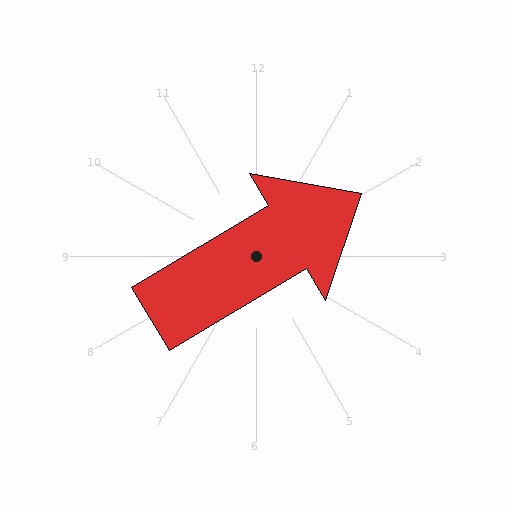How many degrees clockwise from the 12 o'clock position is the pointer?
Approximately 59 degrees.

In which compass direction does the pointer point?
Northeast.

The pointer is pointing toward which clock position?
Roughly 2 o'clock.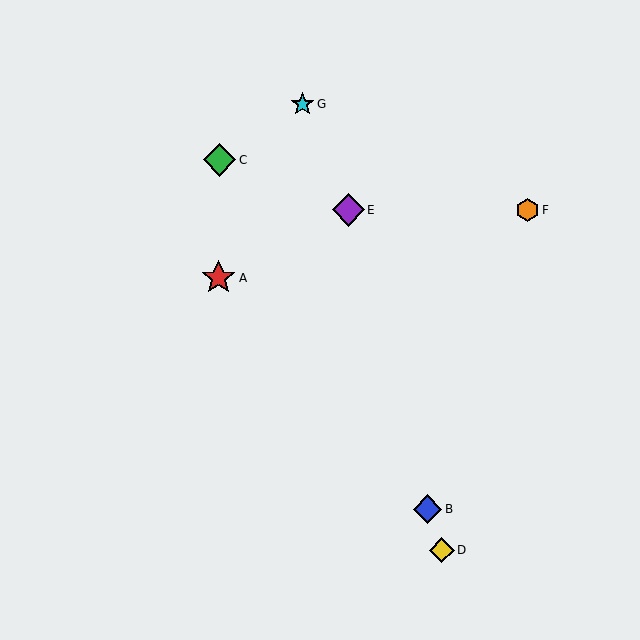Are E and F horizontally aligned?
Yes, both are at y≈210.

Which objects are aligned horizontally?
Objects E, F are aligned horizontally.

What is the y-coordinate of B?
Object B is at y≈509.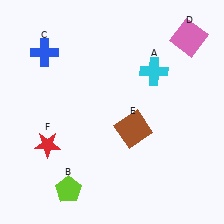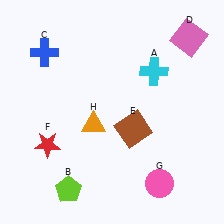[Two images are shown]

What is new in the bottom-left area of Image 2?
An orange triangle (H) was added in the bottom-left area of Image 2.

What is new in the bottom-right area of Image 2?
A pink circle (G) was added in the bottom-right area of Image 2.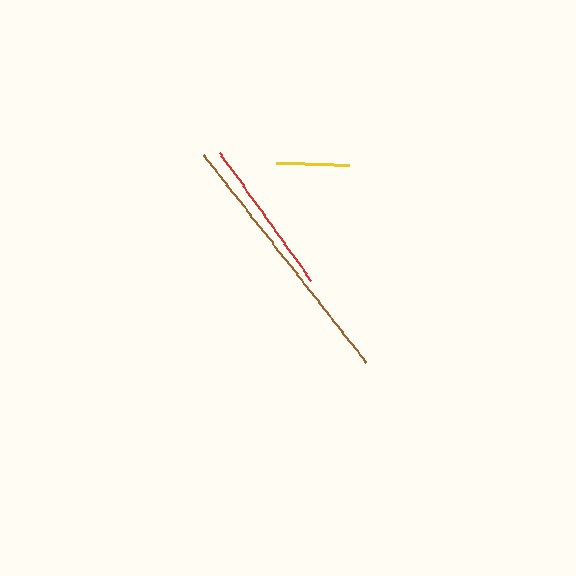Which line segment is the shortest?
The yellow line is the shortest at approximately 72 pixels.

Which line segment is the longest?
The brown line is the longest at approximately 264 pixels.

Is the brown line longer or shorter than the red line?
The brown line is longer than the red line.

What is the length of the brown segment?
The brown segment is approximately 264 pixels long.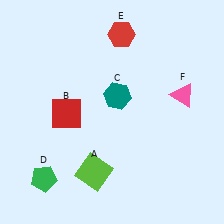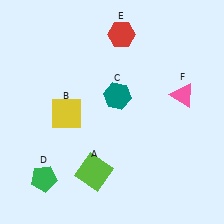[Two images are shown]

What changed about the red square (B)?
In Image 1, B is red. In Image 2, it changed to yellow.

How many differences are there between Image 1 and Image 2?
There is 1 difference between the two images.